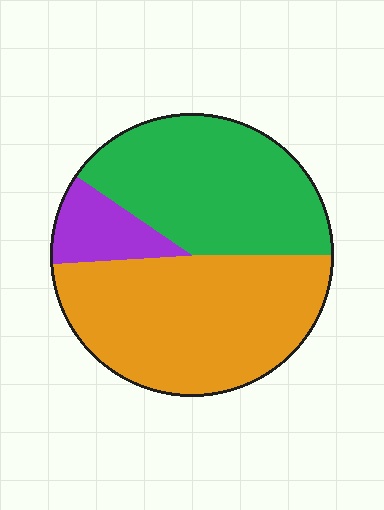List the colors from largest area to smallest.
From largest to smallest: orange, green, purple.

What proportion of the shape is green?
Green takes up about two fifths (2/5) of the shape.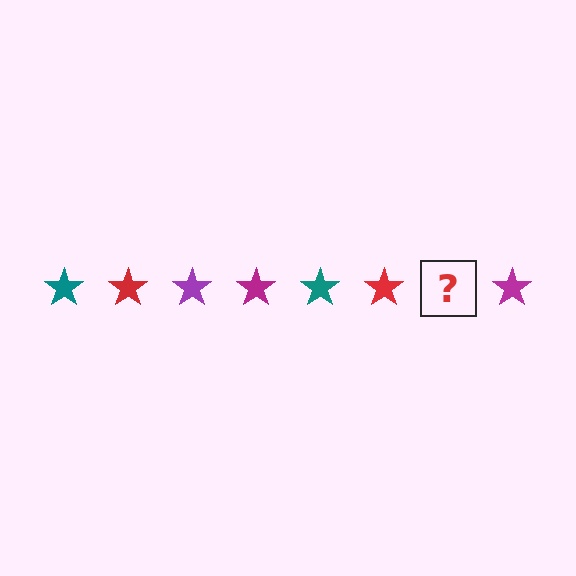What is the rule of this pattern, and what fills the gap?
The rule is that the pattern cycles through teal, red, purple, magenta stars. The gap should be filled with a purple star.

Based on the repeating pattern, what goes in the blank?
The blank should be a purple star.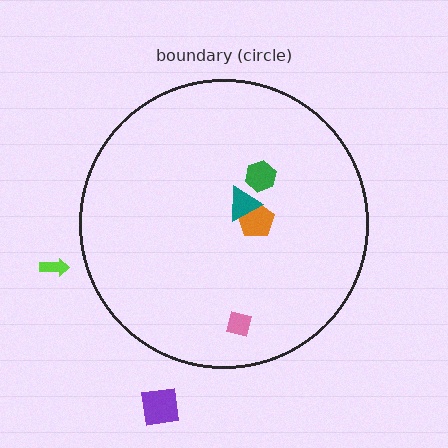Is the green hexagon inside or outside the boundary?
Inside.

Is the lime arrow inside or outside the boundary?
Outside.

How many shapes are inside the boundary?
4 inside, 2 outside.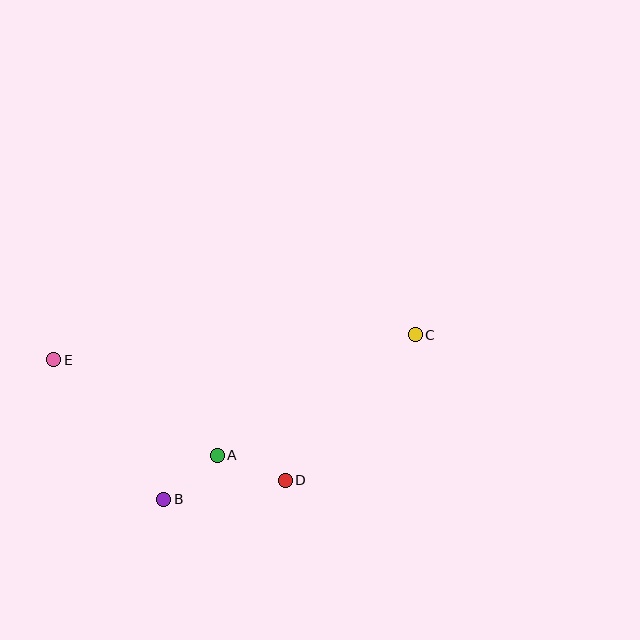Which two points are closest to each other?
Points A and B are closest to each other.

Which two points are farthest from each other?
Points C and E are farthest from each other.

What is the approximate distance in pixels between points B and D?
The distance between B and D is approximately 123 pixels.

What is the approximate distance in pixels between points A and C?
The distance between A and C is approximately 232 pixels.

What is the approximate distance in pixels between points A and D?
The distance between A and D is approximately 72 pixels.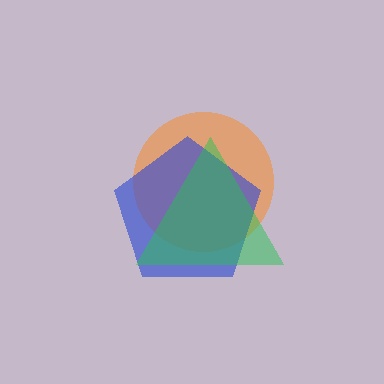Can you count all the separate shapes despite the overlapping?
Yes, there are 3 separate shapes.